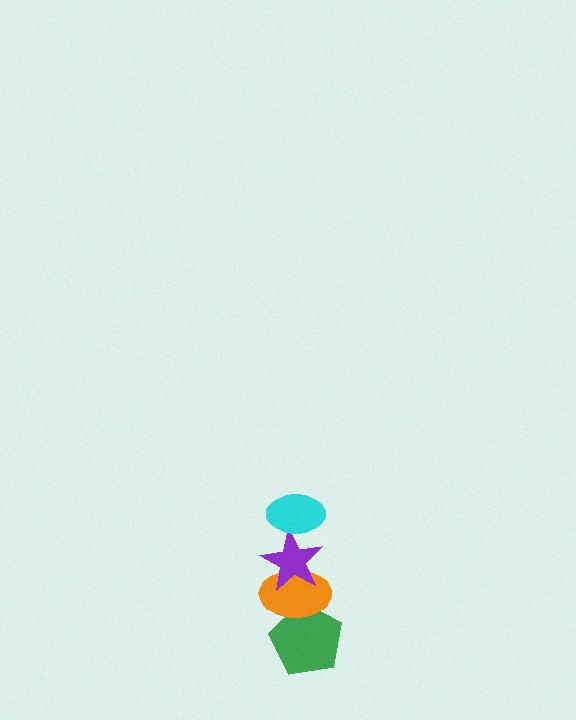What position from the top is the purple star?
The purple star is 2nd from the top.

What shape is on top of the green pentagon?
The orange ellipse is on top of the green pentagon.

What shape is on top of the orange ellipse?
The purple star is on top of the orange ellipse.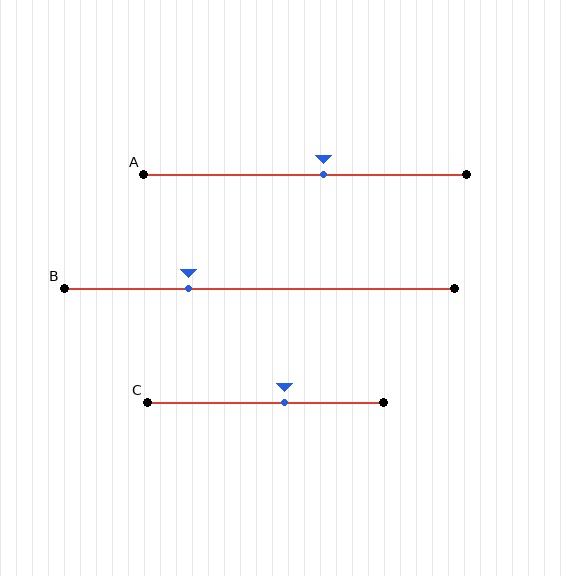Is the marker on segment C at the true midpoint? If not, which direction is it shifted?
No, the marker on segment C is shifted to the right by about 8% of the segment length.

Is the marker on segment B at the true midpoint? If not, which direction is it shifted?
No, the marker on segment B is shifted to the left by about 18% of the segment length.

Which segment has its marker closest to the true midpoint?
Segment A has its marker closest to the true midpoint.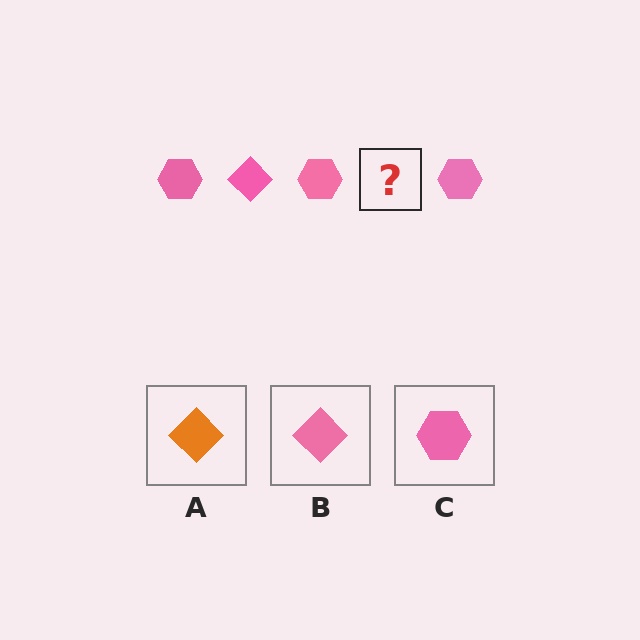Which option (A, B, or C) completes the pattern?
B.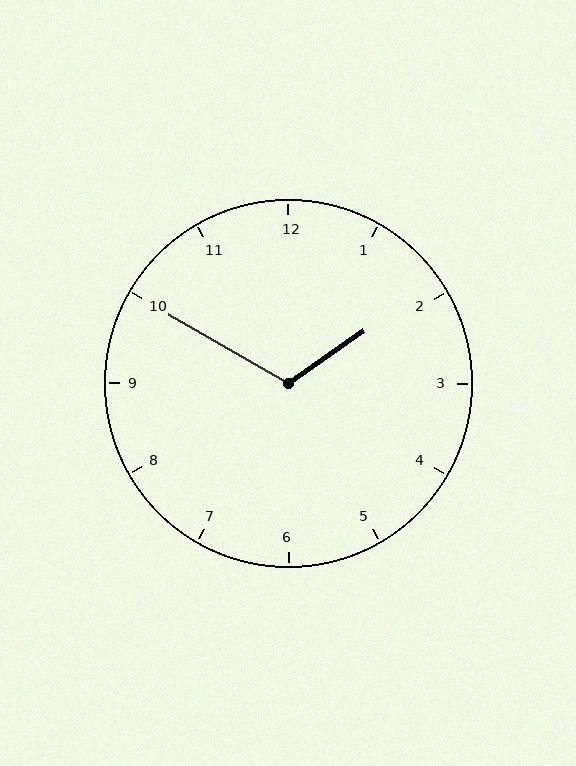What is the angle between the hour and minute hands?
Approximately 115 degrees.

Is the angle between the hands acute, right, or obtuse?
It is obtuse.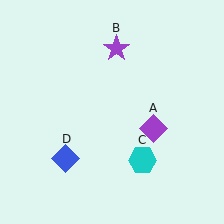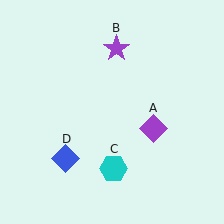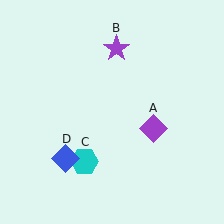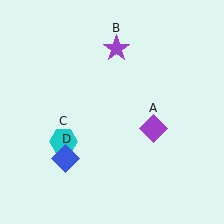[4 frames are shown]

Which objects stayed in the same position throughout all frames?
Purple diamond (object A) and purple star (object B) and blue diamond (object D) remained stationary.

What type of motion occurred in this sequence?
The cyan hexagon (object C) rotated clockwise around the center of the scene.